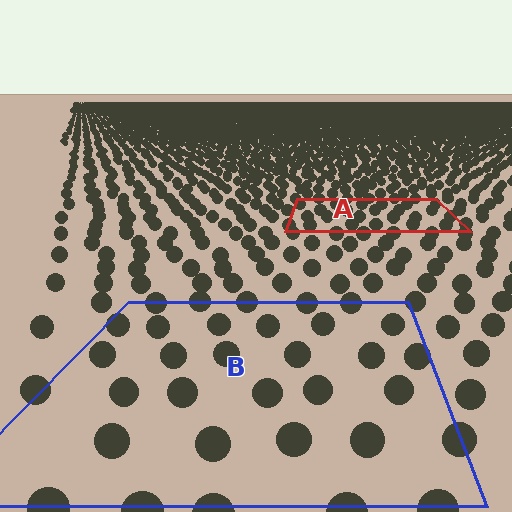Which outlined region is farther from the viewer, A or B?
Region A is farther from the viewer — the texture elements inside it appear smaller and more densely packed.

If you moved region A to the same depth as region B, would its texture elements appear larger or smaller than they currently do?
They would appear larger. At a closer depth, the same texture elements are projected at a bigger on-screen size.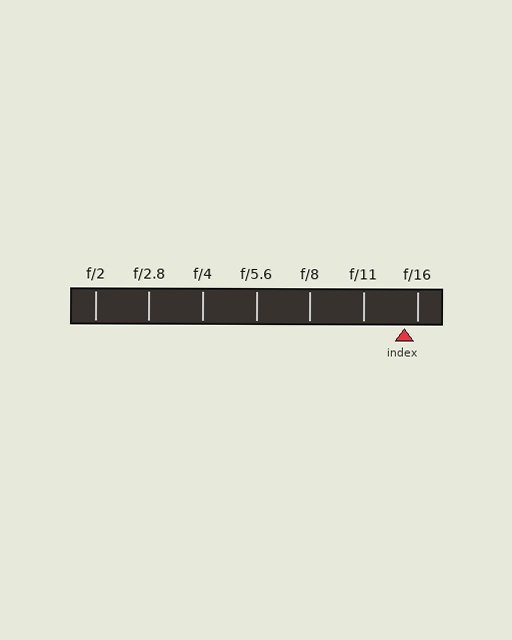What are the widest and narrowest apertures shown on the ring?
The widest aperture shown is f/2 and the narrowest is f/16.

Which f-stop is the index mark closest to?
The index mark is closest to f/16.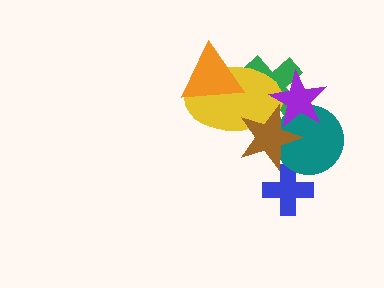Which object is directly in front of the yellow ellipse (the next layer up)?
The brown star is directly in front of the yellow ellipse.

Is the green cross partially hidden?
Yes, it is partially covered by another shape.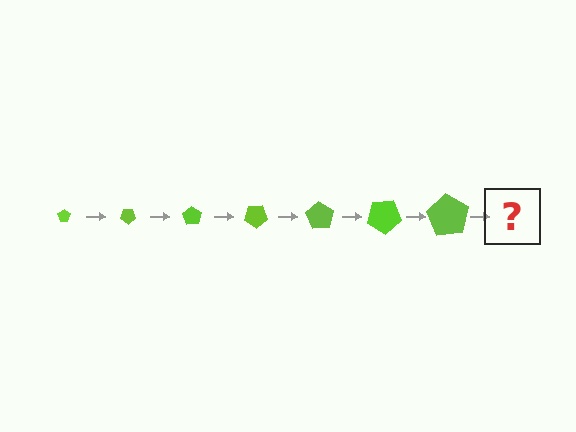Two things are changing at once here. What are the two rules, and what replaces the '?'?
The two rules are that the pentagon grows larger each step and it rotates 35 degrees each step. The '?' should be a pentagon, larger than the previous one and rotated 245 degrees from the start.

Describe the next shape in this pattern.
It should be a pentagon, larger than the previous one and rotated 245 degrees from the start.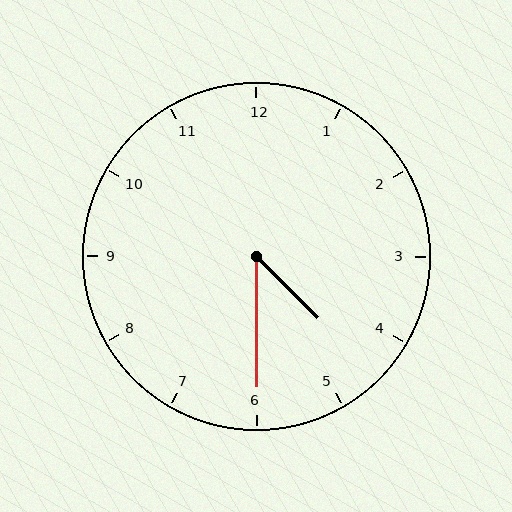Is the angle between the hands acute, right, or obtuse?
It is acute.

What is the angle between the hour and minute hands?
Approximately 45 degrees.